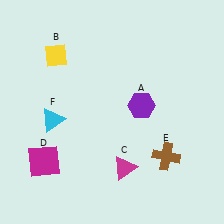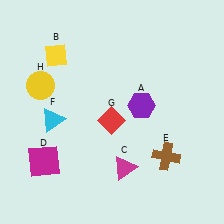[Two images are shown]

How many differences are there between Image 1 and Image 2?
There are 2 differences between the two images.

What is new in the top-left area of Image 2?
A yellow circle (H) was added in the top-left area of Image 2.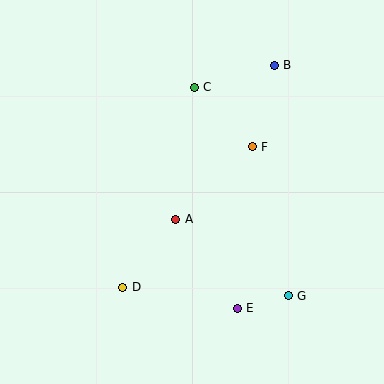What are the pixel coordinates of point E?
Point E is at (237, 308).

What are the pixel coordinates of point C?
Point C is at (194, 87).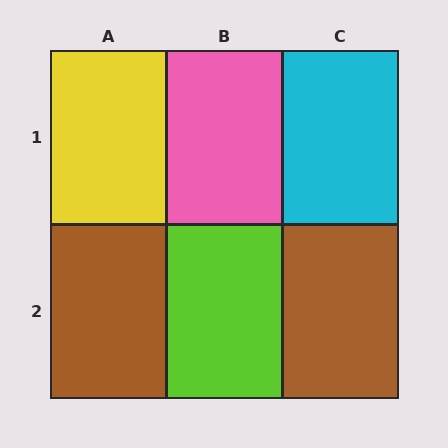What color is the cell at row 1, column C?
Cyan.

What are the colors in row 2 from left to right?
Brown, lime, brown.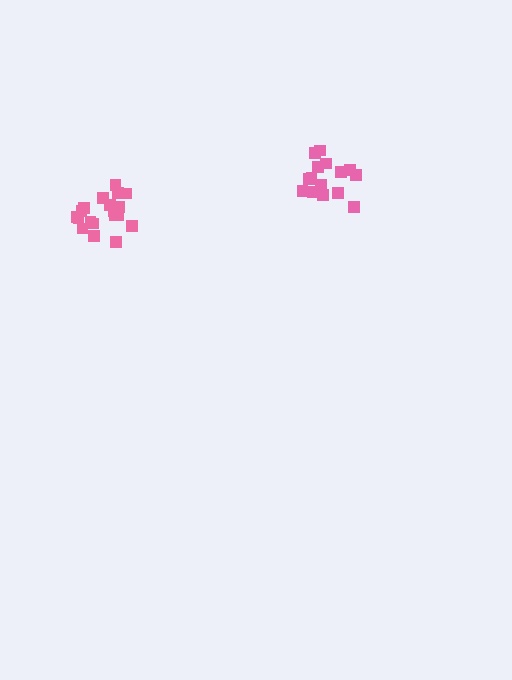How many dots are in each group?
Group 1: 20 dots, Group 2: 15 dots (35 total).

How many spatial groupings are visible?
There are 2 spatial groupings.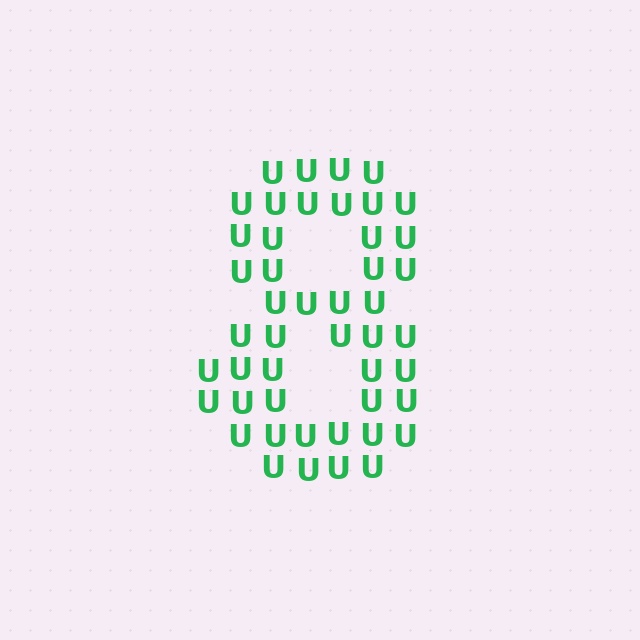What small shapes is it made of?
It is made of small letter U's.